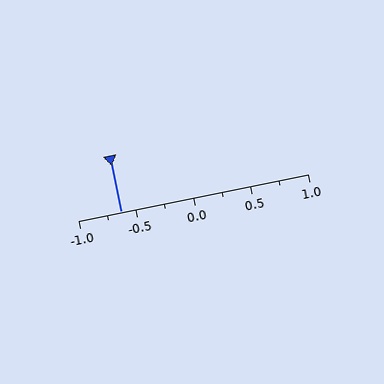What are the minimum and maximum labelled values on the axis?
The axis runs from -1.0 to 1.0.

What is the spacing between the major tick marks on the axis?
The major ticks are spaced 0.5 apart.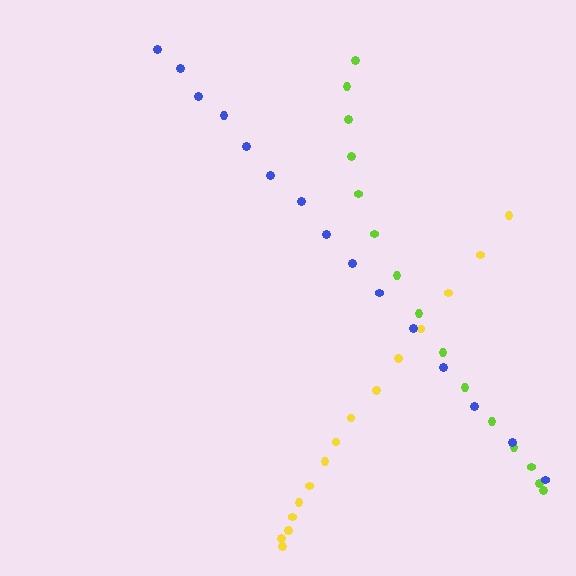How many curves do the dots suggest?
There are 3 distinct paths.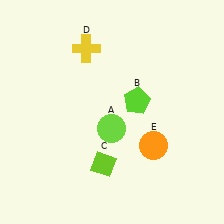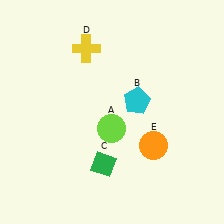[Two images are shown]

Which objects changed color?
B changed from lime to cyan. C changed from lime to green.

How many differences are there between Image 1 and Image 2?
There are 2 differences between the two images.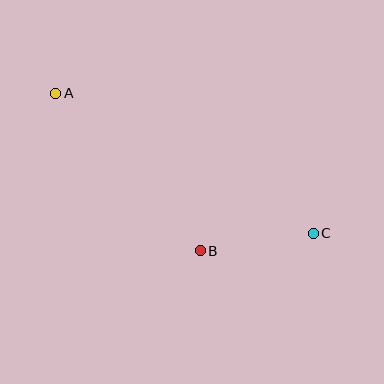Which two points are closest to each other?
Points B and C are closest to each other.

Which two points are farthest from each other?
Points A and C are farthest from each other.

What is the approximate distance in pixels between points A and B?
The distance between A and B is approximately 214 pixels.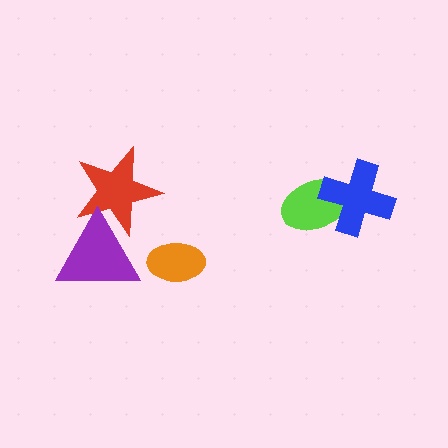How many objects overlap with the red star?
1 object overlaps with the red star.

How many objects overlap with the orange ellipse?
0 objects overlap with the orange ellipse.